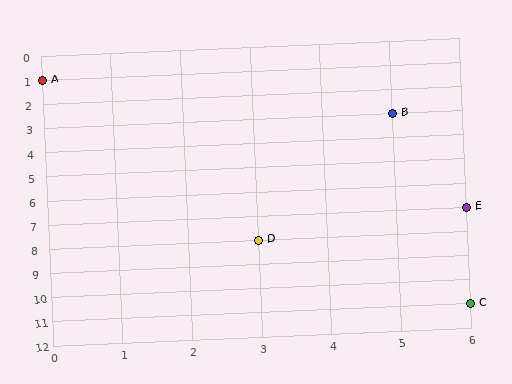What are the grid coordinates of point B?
Point B is at grid coordinates (5, 3).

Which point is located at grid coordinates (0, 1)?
Point A is at (0, 1).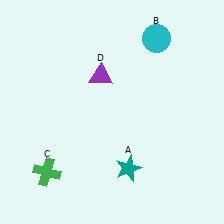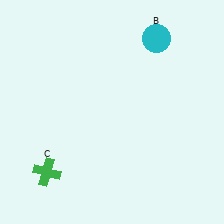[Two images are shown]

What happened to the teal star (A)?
The teal star (A) was removed in Image 2. It was in the bottom-right area of Image 1.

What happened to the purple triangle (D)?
The purple triangle (D) was removed in Image 2. It was in the top-left area of Image 1.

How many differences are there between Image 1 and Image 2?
There are 2 differences between the two images.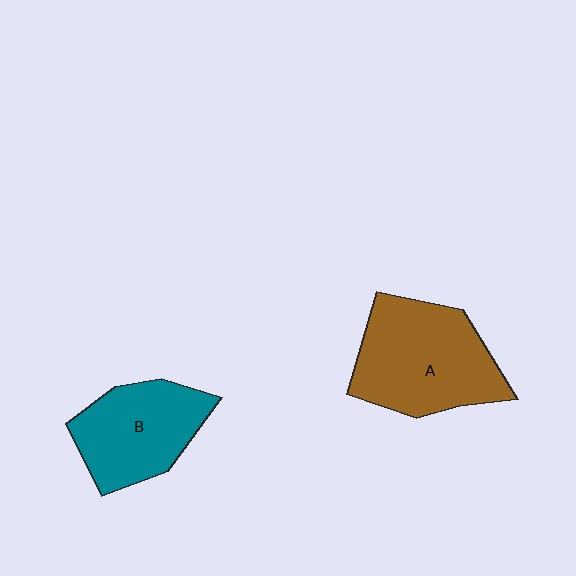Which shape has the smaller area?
Shape B (teal).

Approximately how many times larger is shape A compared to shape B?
Approximately 1.3 times.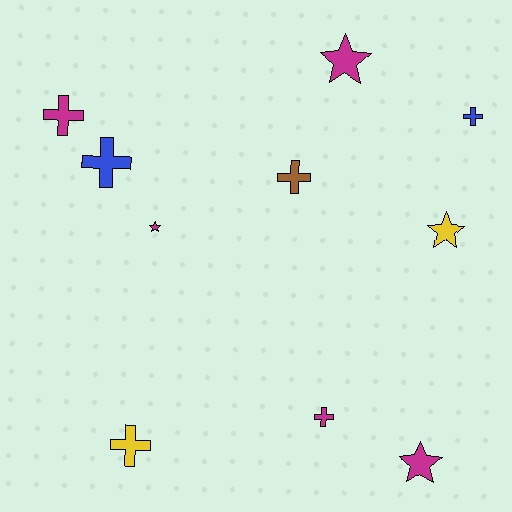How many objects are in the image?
There are 10 objects.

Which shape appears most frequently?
Cross, with 6 objects.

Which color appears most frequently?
Magenta, with 5 objects.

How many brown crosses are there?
There is 1 brown cross.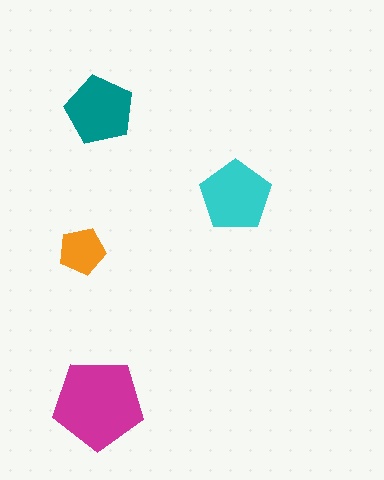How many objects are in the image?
There are 4 objects in the image.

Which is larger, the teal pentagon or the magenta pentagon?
The magenta one.